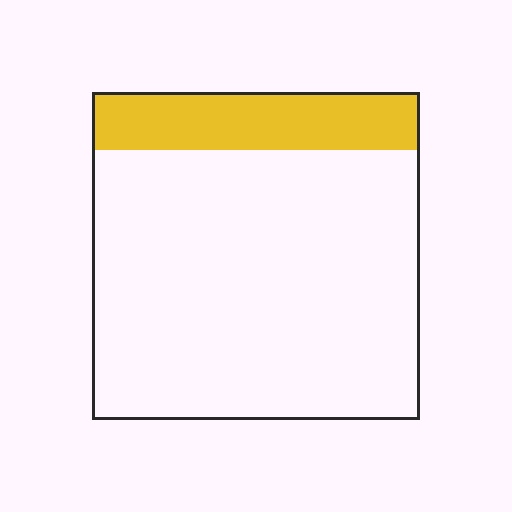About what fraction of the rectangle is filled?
About one sixth (1/6).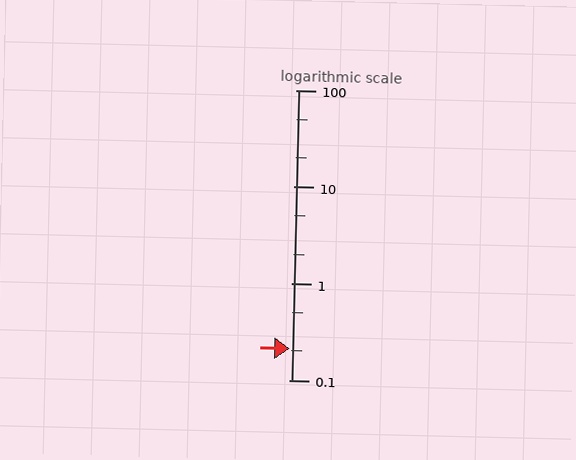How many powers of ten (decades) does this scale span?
The scale spans 3 decades, from 0.1 to 100.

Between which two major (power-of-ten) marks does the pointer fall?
The pointer is between 0.1 and 1.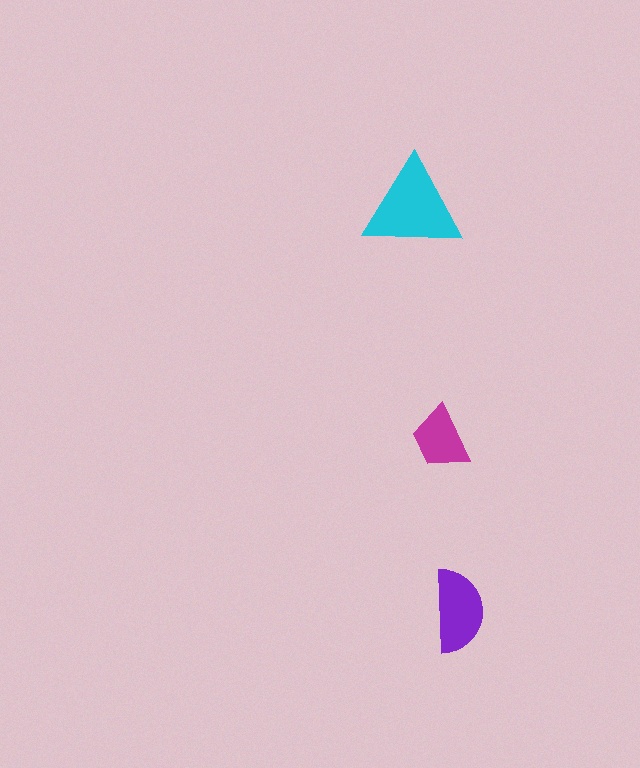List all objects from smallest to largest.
The magenta trapezoid, the purple semicircle, the cyan triangle.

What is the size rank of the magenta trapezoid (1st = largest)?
3rd.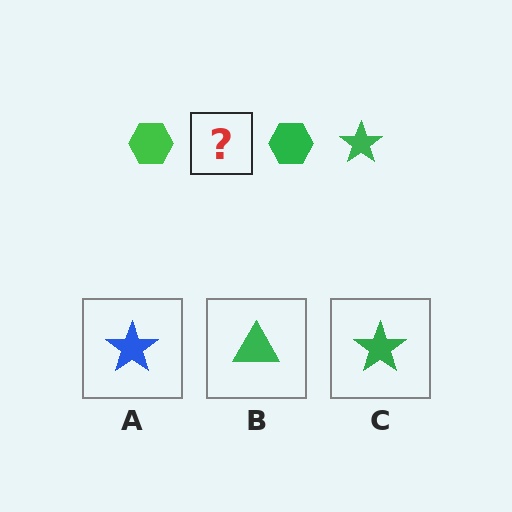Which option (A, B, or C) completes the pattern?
C.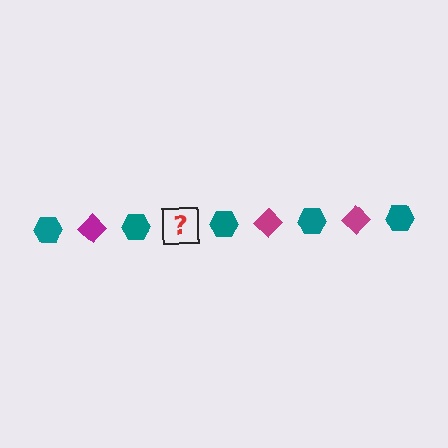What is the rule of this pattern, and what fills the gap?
The rule is that the pattern alternates between teal hexagon and magenta diamond. The gap should be filled with a magenta diamond.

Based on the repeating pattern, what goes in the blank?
The blank should be a magenta diamond.